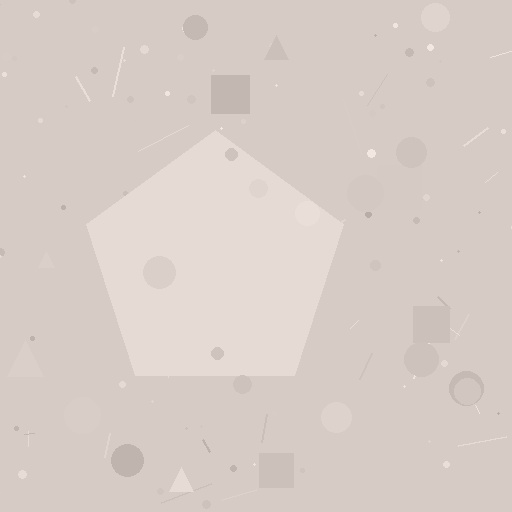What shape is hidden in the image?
A pentagon is hidden in the image.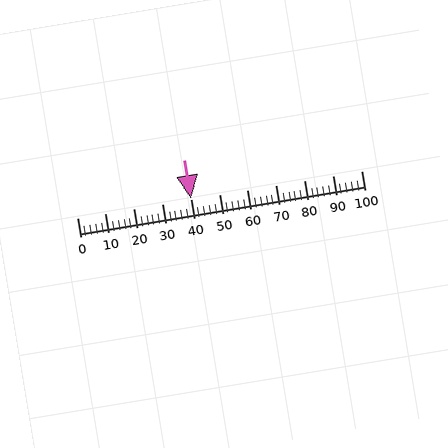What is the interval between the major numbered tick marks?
The major tick marks are spaced 10 units apart.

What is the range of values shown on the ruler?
The ruler shows values from 0 to 100.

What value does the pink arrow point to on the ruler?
The pink arrow points to approximately 40.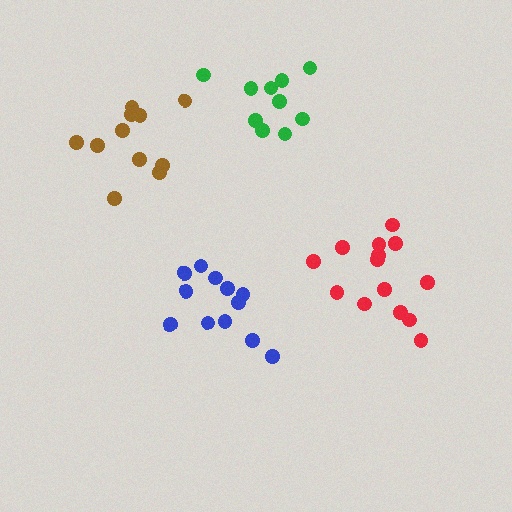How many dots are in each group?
Group 1: 14 dots, Group 2: 12 dots, Group 3: 11 dots, Group 4: 10 dots (47 total).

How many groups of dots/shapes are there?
There are 4 groups.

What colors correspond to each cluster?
The clusters are colored: red, blue, brown, green.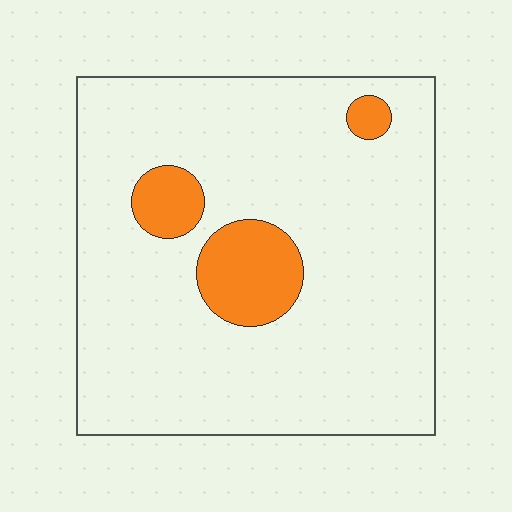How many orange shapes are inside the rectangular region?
3.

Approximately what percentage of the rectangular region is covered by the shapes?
Approximately 10%.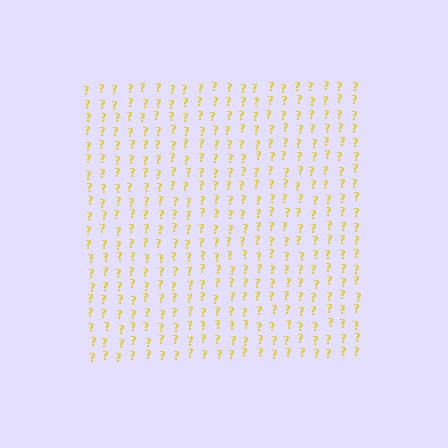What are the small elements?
The small elements are question marks.